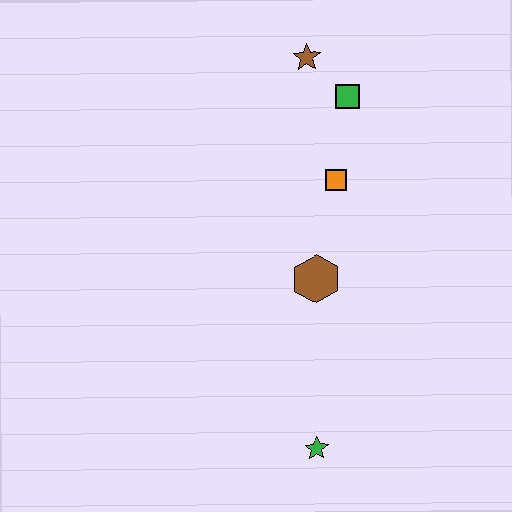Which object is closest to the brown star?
The green square is closest to the brown star.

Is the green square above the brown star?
No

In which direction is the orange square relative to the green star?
The orange square is above the green star.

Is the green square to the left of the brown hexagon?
No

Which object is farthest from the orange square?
The green star is farthest from the orange square.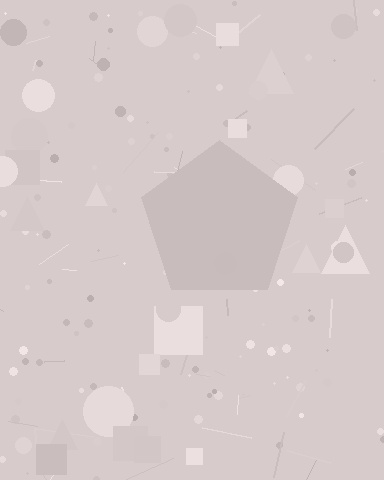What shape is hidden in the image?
A pentagon is hidden in the image.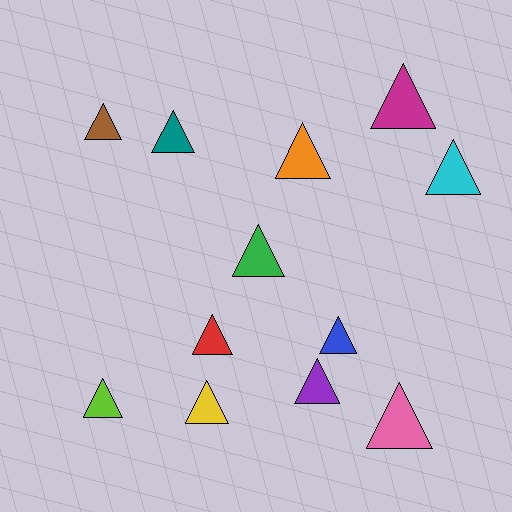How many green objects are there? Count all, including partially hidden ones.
There is 1 green object.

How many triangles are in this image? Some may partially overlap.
There are 12 triangles.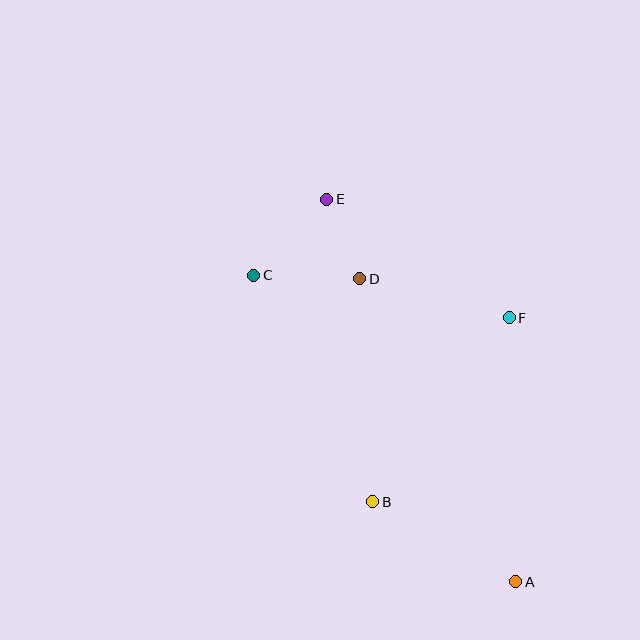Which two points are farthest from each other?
Points A and E are farthest from each other.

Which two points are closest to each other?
Points D and E are closest to each other.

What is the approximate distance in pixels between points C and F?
The distance between C and F is approximately 259 pixels.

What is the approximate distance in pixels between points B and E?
The distance between B and E is approximately 306 pixels.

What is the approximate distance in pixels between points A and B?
The distance between A and B is approximately 164 pixels.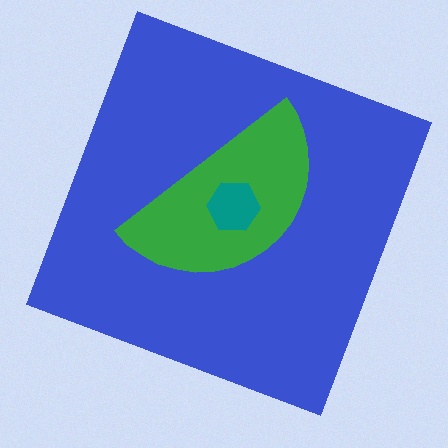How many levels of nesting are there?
3.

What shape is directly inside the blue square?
The green semicircle.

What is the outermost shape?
The blue square.